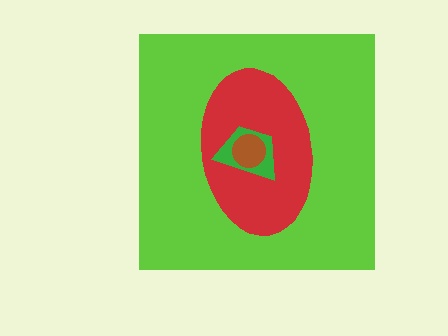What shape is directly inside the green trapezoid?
The brown circle.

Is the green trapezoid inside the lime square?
Yes.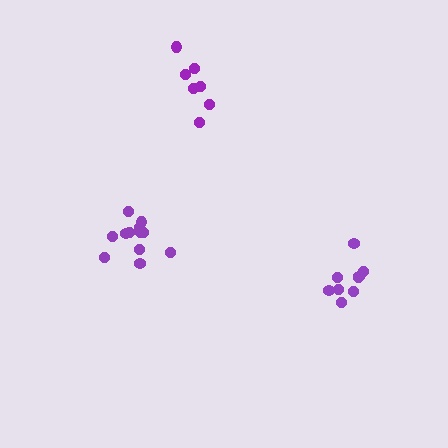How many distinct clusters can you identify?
There are 3 distinct clusters.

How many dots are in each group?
Group 1: 9 dots, Group 2: 7 dots, Group 3: 12 dots (28 total).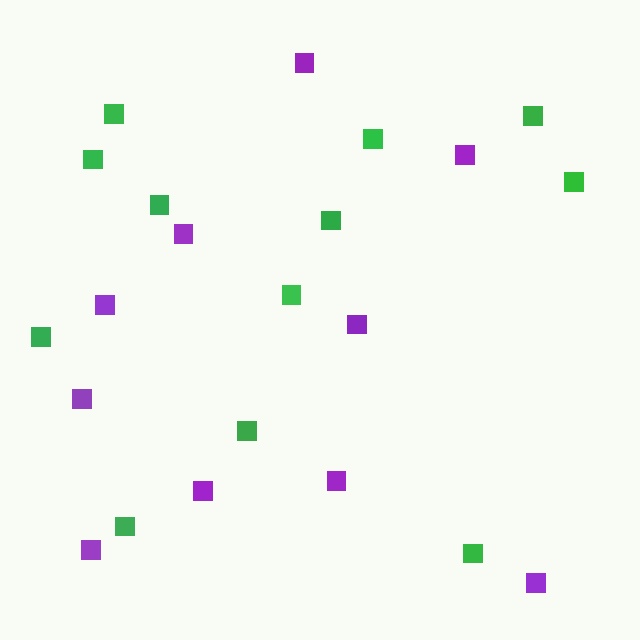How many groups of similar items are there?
There are 2 groups: one group of purple squares (10) and one group of green squares (12).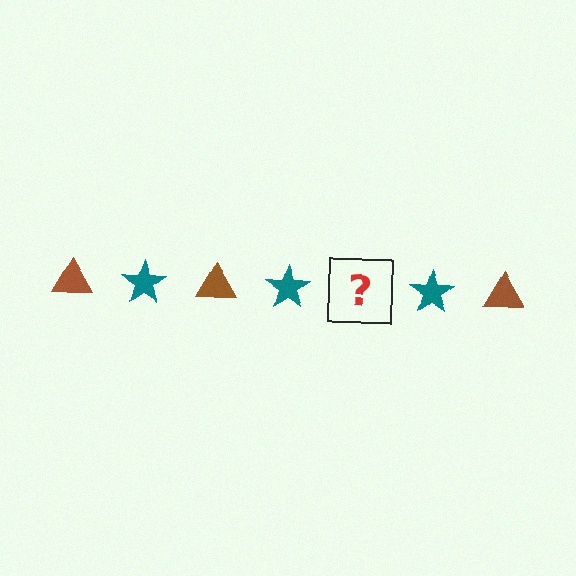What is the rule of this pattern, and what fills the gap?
The rule is that the pattern alternates between brown triangle and teal star. The gap should be filled with a brown triangle.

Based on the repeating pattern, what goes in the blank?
The blank should be a brown triangle.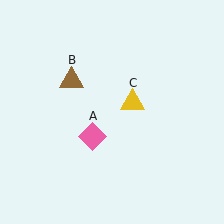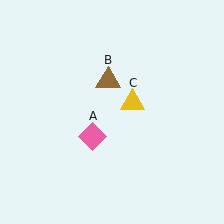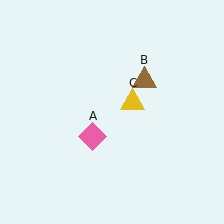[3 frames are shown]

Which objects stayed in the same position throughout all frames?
Pink diamond (object A) and yellow triangle (object C) remained stationary.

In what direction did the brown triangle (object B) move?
The brown triangle (object B) moved right.